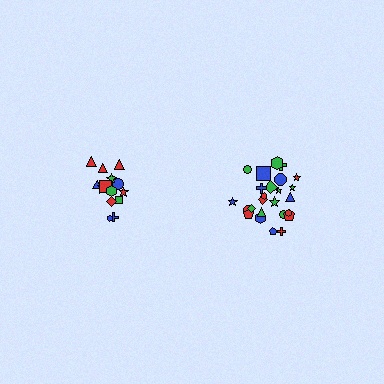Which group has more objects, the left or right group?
The right group.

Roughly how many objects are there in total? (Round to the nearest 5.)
Roughly 40 objects in total.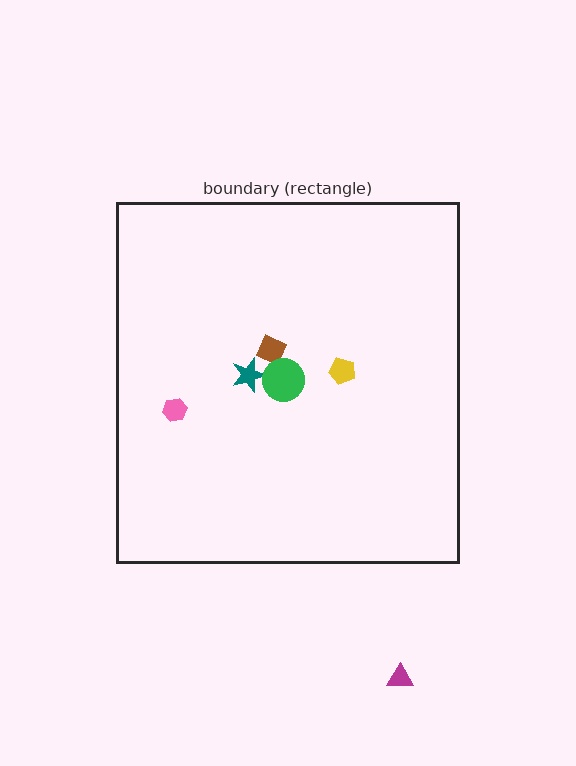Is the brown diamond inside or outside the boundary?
Inside.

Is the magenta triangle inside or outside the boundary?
Outside.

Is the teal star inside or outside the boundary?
Inside.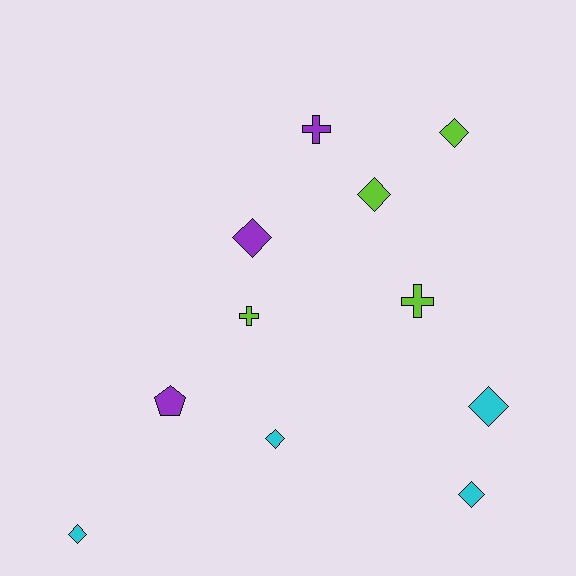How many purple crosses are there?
There is 1 purple cross.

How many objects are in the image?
There are 11 objects.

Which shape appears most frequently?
Diamond, with 7 objects.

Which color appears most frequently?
Cyan, with 4 objects.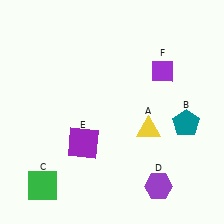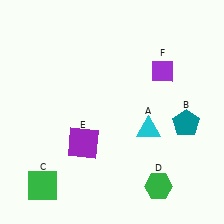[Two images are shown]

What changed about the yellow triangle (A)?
In Image 1, A is yellow. In Image 2, it changed to cyan.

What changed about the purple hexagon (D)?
In Image 1, D is purple. In Image 2, it changed to green.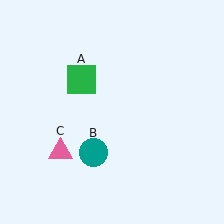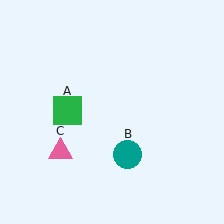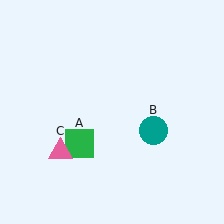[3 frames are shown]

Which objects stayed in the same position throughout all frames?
Pink triangle (object C) remained stationary.